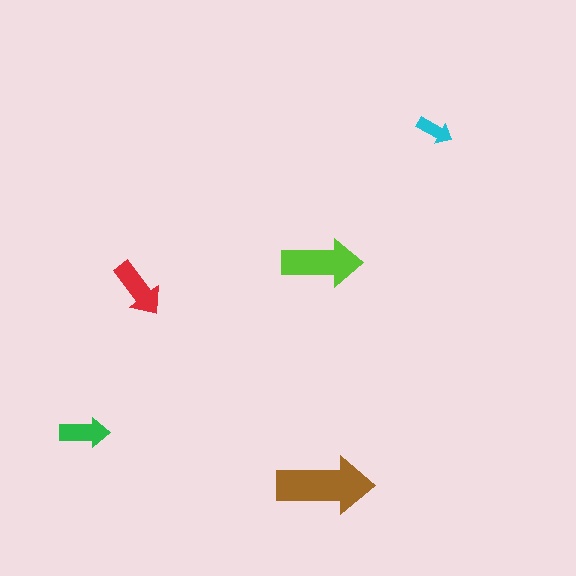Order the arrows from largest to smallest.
the brown one, the lime one, the red one, the green one, the cyan one.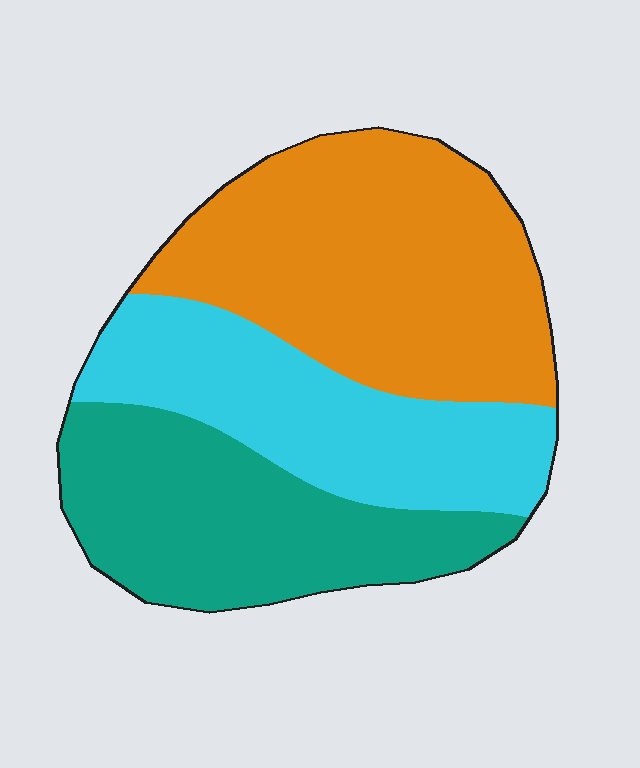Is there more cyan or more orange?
Orange.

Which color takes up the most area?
Orange, at roughly 40%.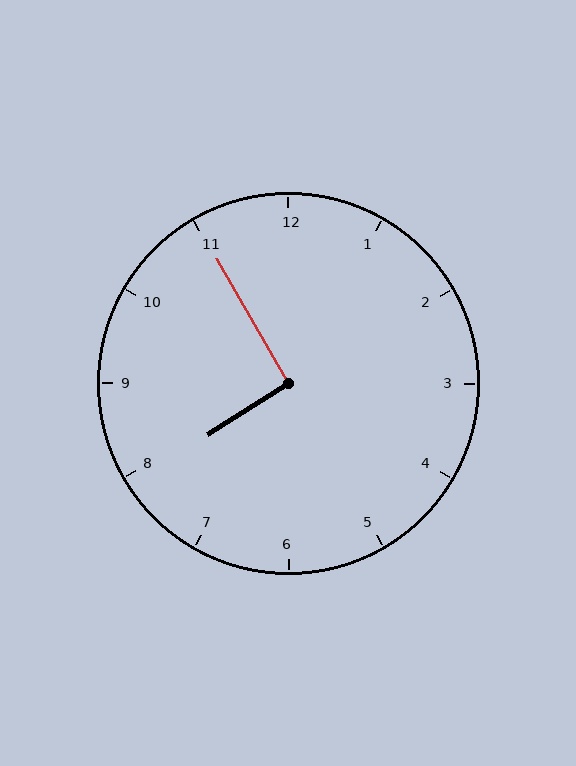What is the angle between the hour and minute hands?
Approximately 92 degrees.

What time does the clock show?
7:55.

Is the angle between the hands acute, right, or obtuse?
It is right.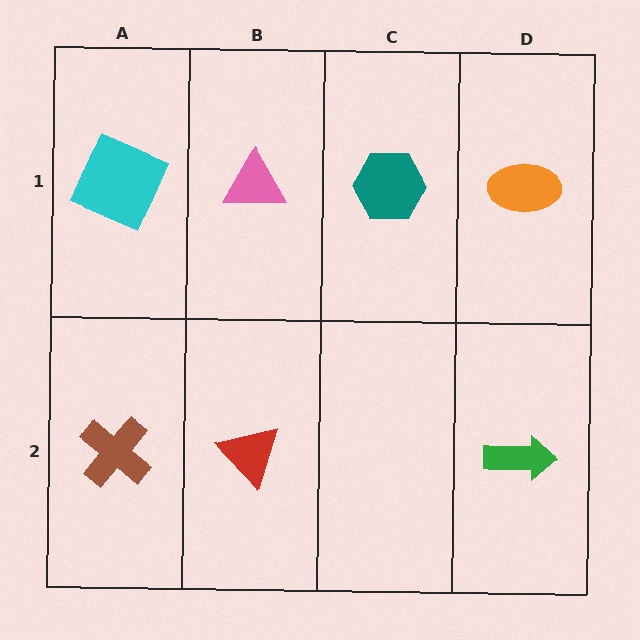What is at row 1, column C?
A teal hexagon.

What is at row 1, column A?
A cyan square.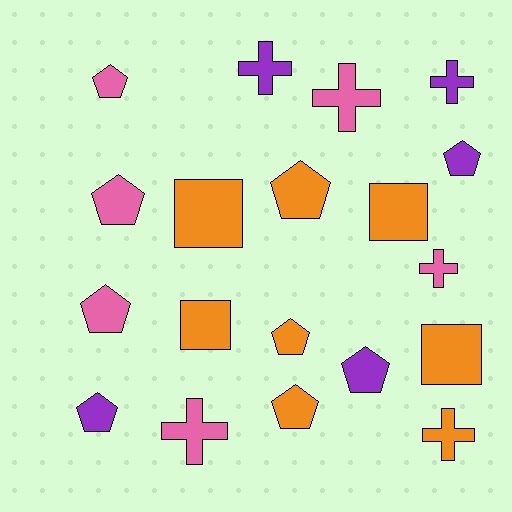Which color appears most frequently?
Orange, with 8 objects.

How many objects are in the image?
There are 19 objects.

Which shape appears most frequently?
Pentagon, with 9 objects.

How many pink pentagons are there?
There are 3 pink pentagons.